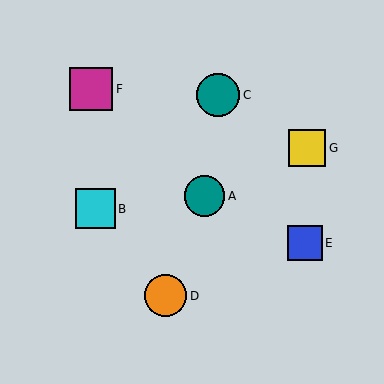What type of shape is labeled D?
Shape D is an orange circle.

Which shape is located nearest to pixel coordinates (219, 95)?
The teal circle (labeled C) at (218, 95) is nearest to that location.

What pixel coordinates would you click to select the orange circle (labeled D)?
Click at (166, 296) to select the orange circle D.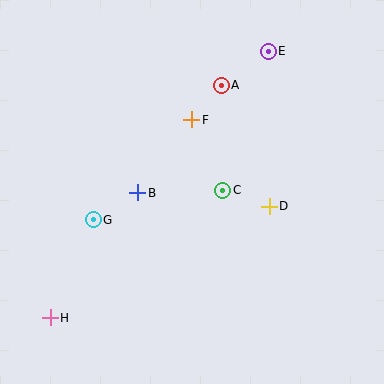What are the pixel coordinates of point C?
Point C is at (223, 190).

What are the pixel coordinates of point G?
Point G is at (93, 220).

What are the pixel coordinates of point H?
Point H is at (50, 318).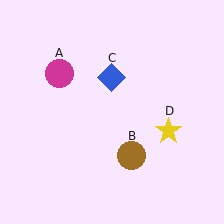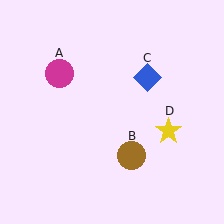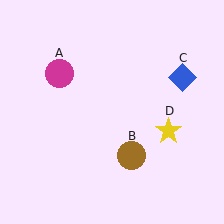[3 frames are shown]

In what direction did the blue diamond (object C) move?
The blue diamond (object C) moved right.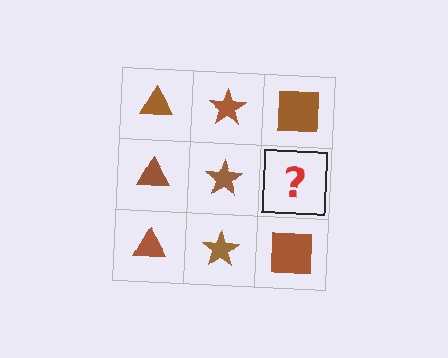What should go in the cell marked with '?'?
The missing cell should contain a brown square.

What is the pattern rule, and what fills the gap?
The rule is that each column has a consistent shape. The gap should be filled with a brown square.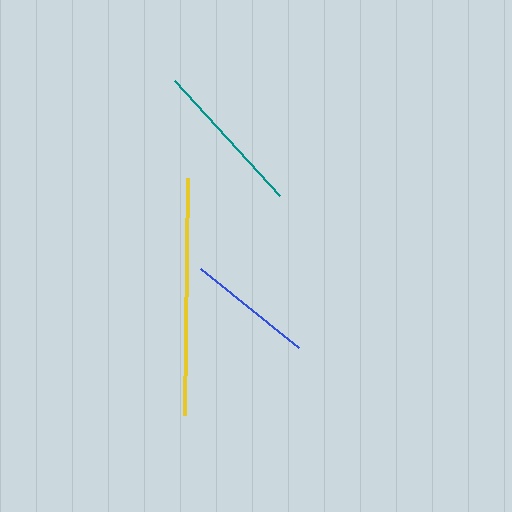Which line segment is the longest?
The yellow line is the longest at approximately 237 pixels.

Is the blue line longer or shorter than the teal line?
The teal line is longer than the blue line.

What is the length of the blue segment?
The blue segment is approximately 126 pixels long.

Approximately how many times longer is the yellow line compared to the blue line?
The yellow line is approximately 1.9 times the length of the blue line.